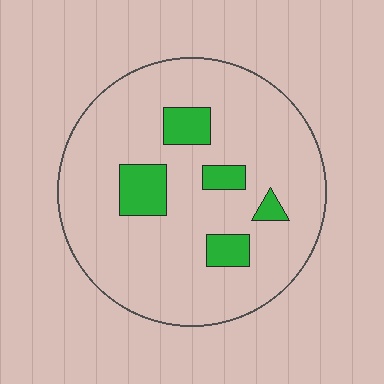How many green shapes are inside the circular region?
5.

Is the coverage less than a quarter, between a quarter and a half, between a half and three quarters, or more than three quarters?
Less than a quarter.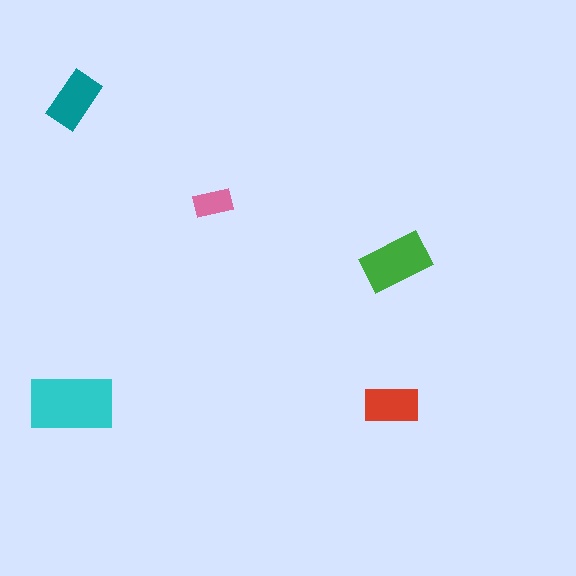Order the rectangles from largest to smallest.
the cyan one, the green one, the teal one, the red one, the pink one.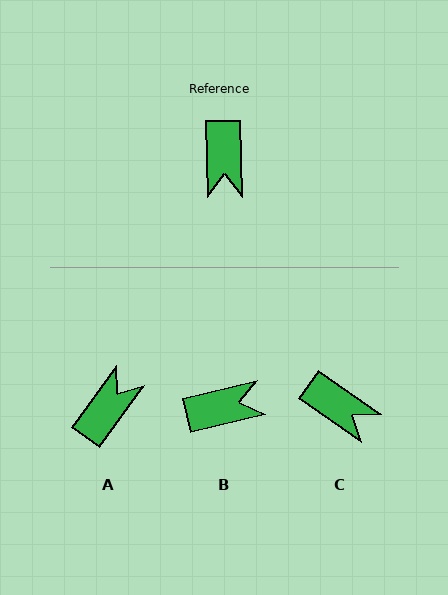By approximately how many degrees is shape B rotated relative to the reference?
Approximately 102 degrees counter-clockwise.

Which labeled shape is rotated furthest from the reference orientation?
A, about 143 degrees away.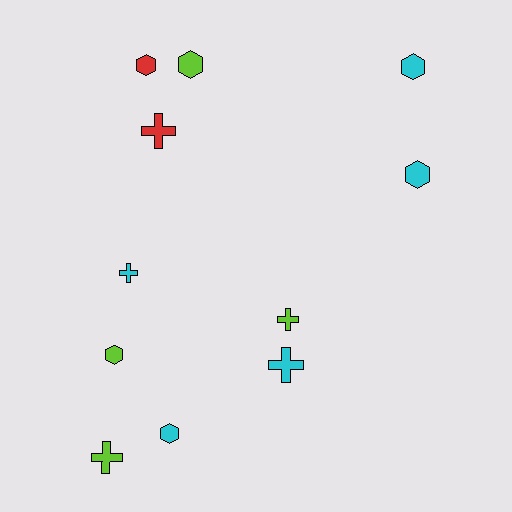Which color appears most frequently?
Cyan, with 5 objects.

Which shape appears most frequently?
Hexagon, with 6 objects.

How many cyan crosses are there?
There are 2 cyan crosses.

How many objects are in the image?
There are 11 objects.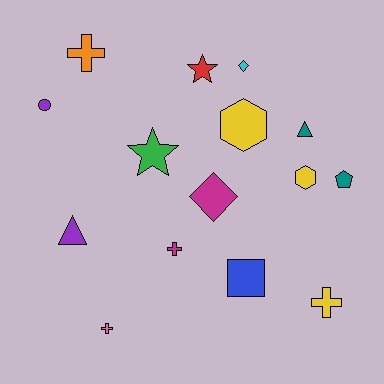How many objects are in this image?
There are 15 objects.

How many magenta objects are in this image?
There are 2 magenta objects.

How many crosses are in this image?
There are 4 crosses.